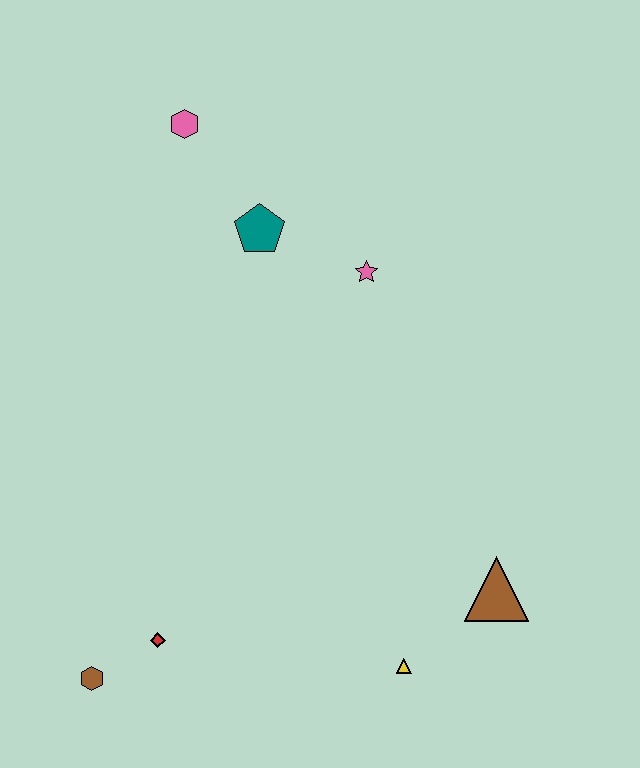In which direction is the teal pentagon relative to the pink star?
The teal pentagon is to the left of the pink star.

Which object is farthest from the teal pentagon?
The brown hexagon is farthest from the teal pentagon.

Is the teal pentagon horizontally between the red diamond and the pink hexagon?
No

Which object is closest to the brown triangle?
The yellow triangle is closest to the brown triangle.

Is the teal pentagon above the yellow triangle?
Yes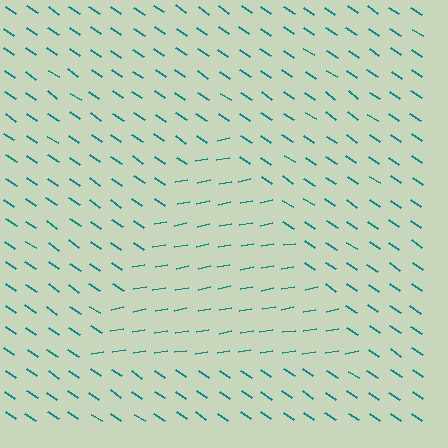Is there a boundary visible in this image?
Yes, there is a texture boundary formed by a change in line orientation.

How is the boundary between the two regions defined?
The boundary is defined purely by a change in line orientation (approximately 45 degrees difference). All lines are the same color and thickness.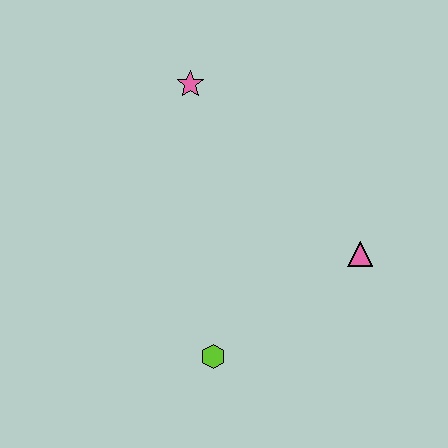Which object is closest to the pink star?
The pink triangle is closest to the pink star.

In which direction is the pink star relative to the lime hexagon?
The pink star is above the lime hexagon.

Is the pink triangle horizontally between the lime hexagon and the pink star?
No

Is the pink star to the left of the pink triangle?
Yes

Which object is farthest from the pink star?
The lime hexagon is farthest from the pink star.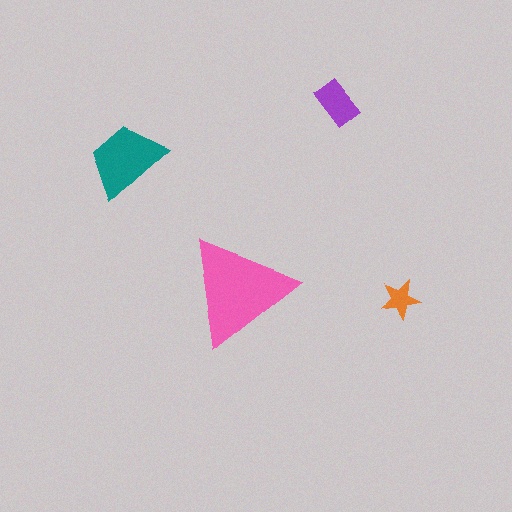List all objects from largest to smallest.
The pink triangle, the teal trapezoid, the purple rectangle, the orange star.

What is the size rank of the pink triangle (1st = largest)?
1st.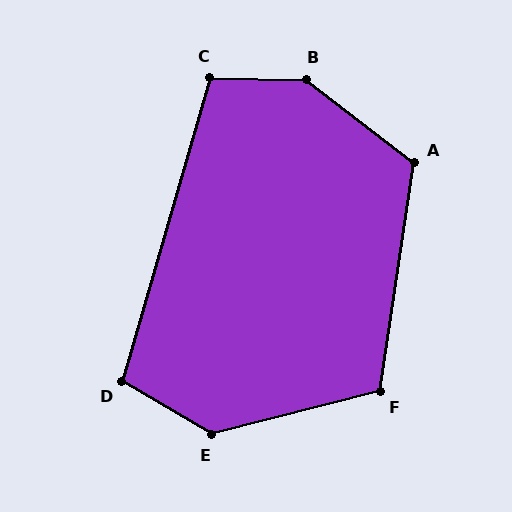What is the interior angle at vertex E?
Approximately 135 degrees (obtuse).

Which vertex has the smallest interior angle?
D, at approximately 104 degrees.